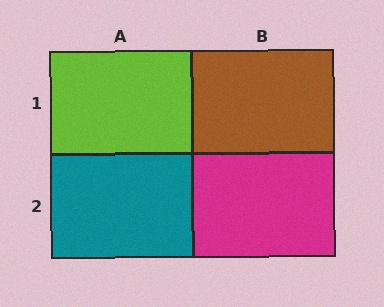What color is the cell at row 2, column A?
Teal.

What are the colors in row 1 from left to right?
Lime, brown.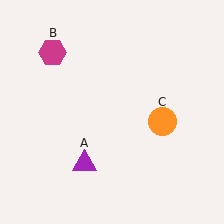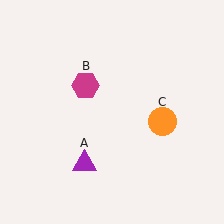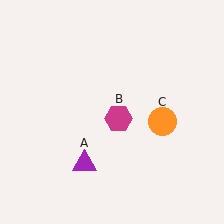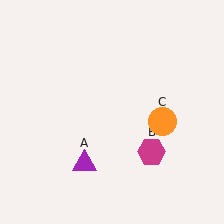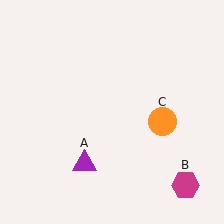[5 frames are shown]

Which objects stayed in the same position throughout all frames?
Purple triangle (object A) and orange circle (object C) remained stationary.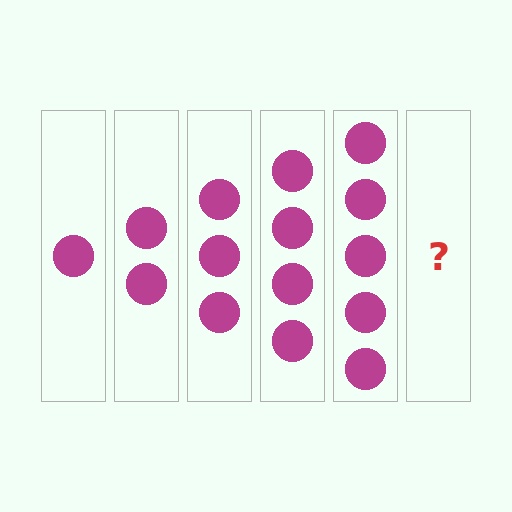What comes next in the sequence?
The next element should be 6 circles.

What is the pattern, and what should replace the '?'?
The pattern is that each step adds one more circle. The '?' should be 6 circles.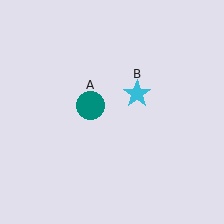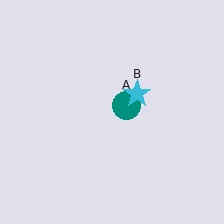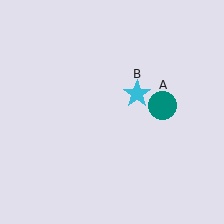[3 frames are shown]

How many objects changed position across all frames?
1 object changed position: teal circle (object A).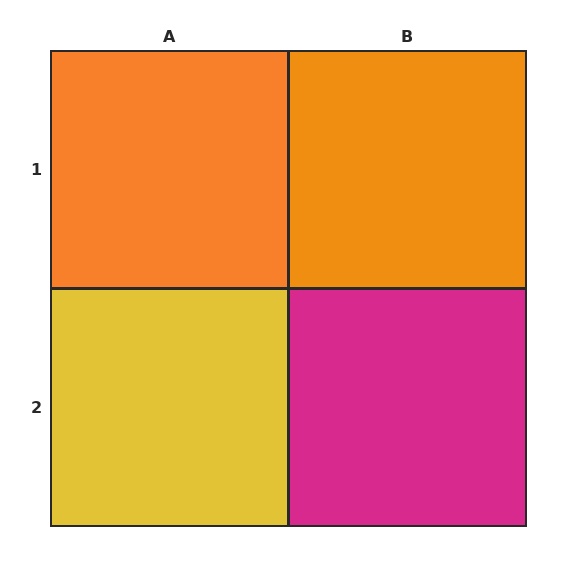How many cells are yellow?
1 cell is yellow.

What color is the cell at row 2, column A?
Yellow.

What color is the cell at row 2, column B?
Magenta.